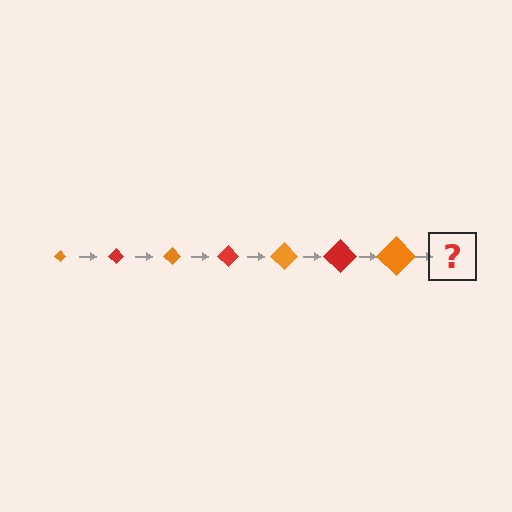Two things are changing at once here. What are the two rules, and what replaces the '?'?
The two rules are that the diamond grows larger each step and the color cycles through orange and red. The '?' should be a red diamond, larger than the previous one.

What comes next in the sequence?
The next element should be a red diamond, larger than the previous one.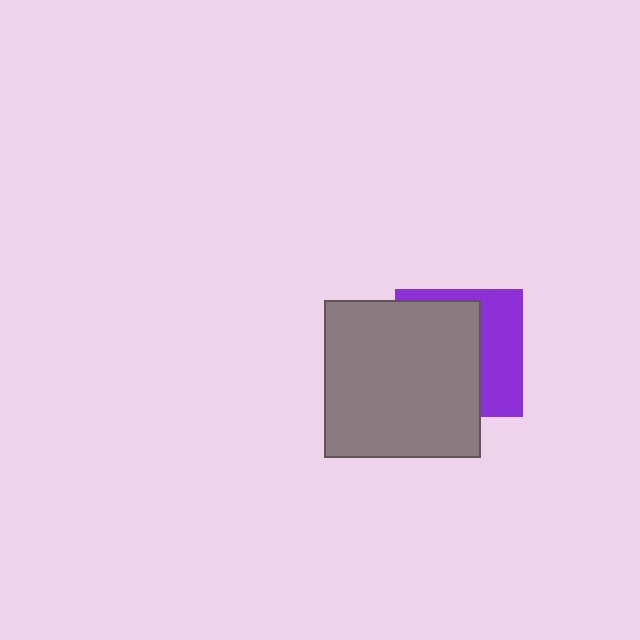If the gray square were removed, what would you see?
You would see the complete purple square.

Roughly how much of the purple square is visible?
A small part of it is visible (roughly 38%).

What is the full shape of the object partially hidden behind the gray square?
The partially hidden object is a purple square.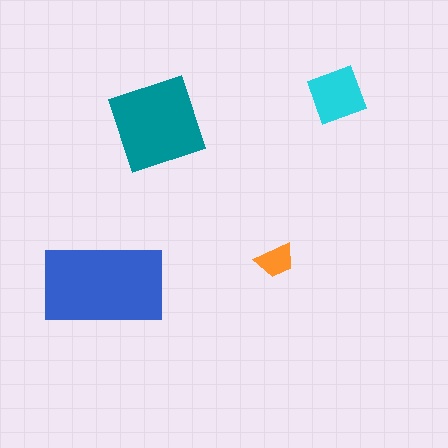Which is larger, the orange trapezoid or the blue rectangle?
The blue rectangle.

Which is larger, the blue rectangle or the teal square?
The blue rectangle.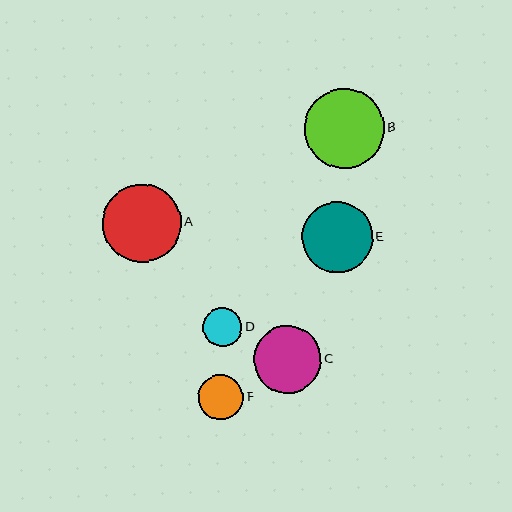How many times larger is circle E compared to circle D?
Circle E is approximately 1.8 times the size of circle D.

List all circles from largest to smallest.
From largest to smallest: B, A, E, C, F, D.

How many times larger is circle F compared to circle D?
Circle F is approximately 1.2 times the size of circle D.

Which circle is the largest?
Circle B is the largest with a size of approximately 80 pixels.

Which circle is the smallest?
Circle D is the smallest with a size of approximately 39 pixels.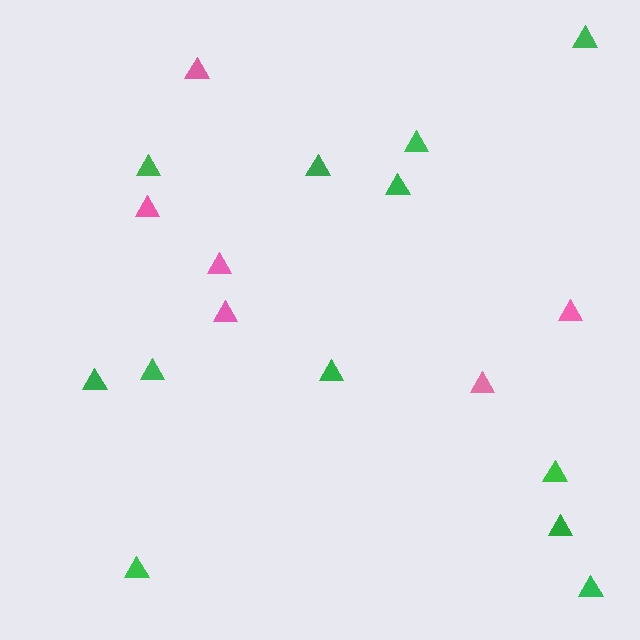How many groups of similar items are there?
There are 2 groups: one group of pink triangles (6) and one group of green triangles (12).